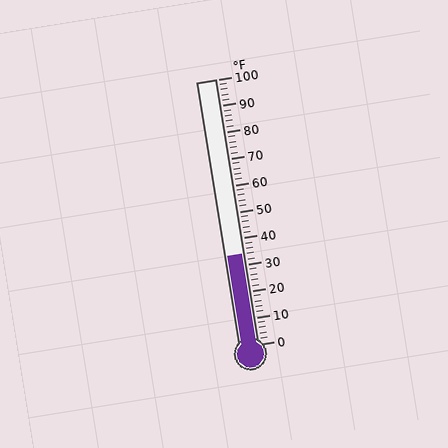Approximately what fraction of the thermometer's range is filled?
The thermometer is filled to approximately 35% of its range.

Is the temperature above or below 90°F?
The temperature is below 90°F.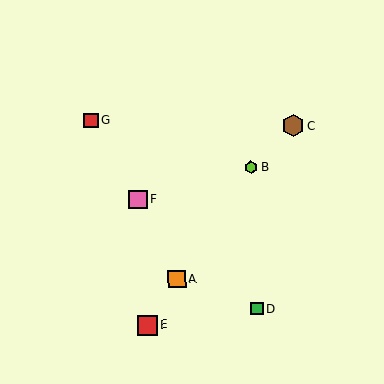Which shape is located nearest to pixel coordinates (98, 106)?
The red square (labeled G) at (91, 120) is nearest to that location.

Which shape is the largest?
The brown hexagon (labeled C) is the largest.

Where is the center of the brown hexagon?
The center of the brown hexagon is at (293, 126).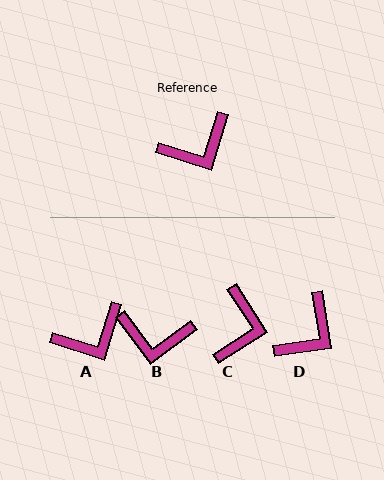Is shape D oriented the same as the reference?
No, it is off by about 26 degrees.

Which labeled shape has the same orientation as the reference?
A.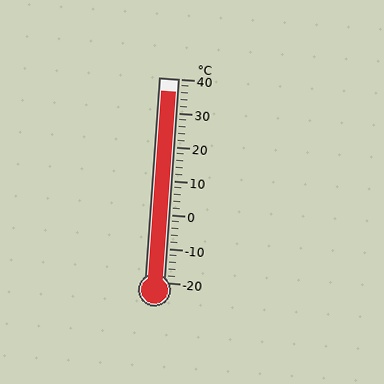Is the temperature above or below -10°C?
The temperature is above -10°C.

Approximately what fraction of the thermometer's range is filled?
The thermometer is filled to approximately 95% of its range.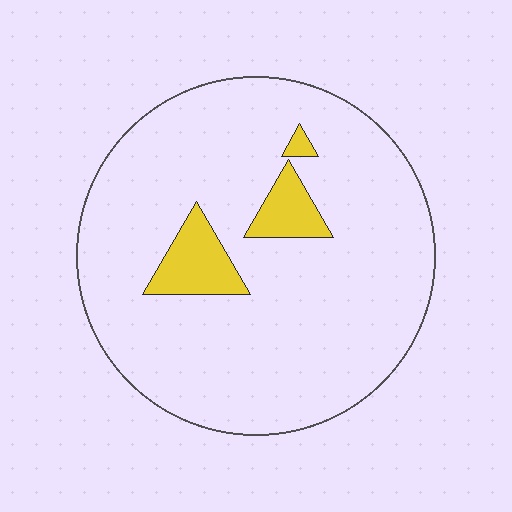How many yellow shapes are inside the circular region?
3.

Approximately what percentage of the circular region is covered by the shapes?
Approximately 10%.